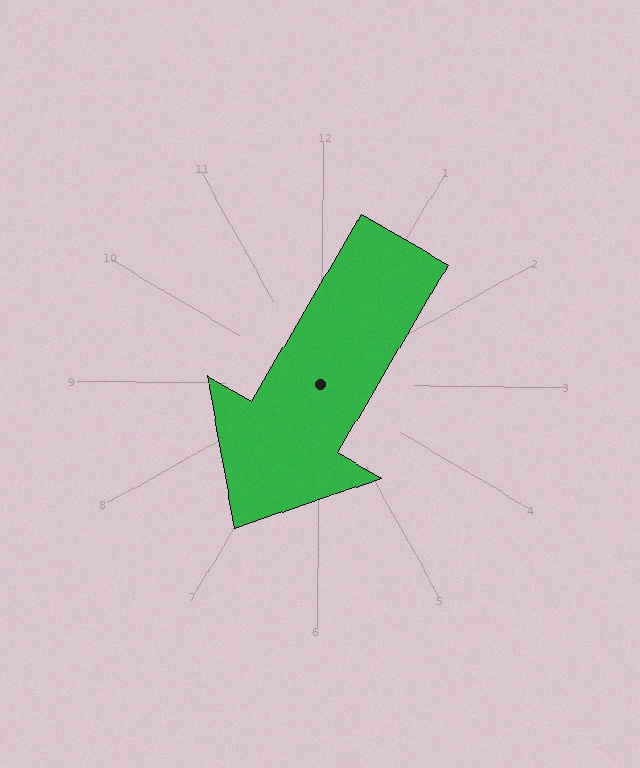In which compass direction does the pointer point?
Southwest.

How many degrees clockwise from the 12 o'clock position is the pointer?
Approximately 210 degrees.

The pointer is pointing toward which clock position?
Roughly 7 o'clock.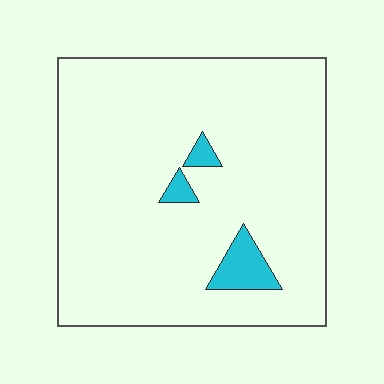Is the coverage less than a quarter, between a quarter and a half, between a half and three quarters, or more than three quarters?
Less than a quarter.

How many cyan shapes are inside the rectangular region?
3.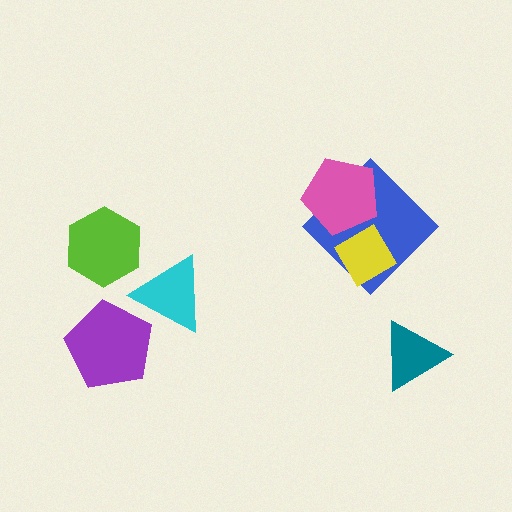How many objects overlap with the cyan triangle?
1 object overlaps with the cyan triangle.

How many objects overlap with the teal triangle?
0 objects overlap with the teal triangle.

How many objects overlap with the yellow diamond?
2 objects overlap with the yellow diamond.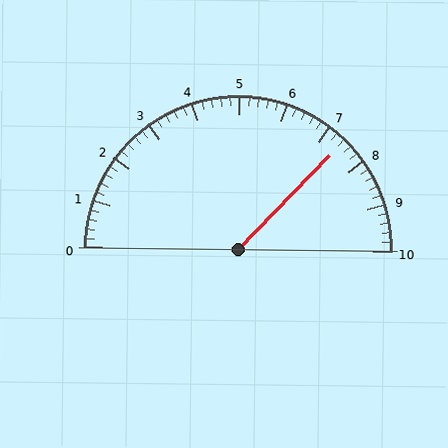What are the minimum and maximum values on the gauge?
The gauge ranges from 0 to 10.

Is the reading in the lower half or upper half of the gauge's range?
The reading is in the upper half of the range (0 to 10).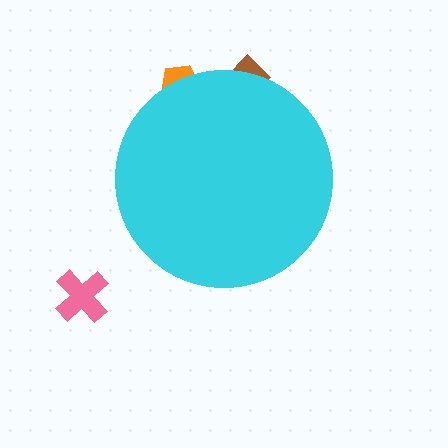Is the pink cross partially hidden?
No, the pink cross is fully visible.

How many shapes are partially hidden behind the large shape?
2 shapes are partially hidden.